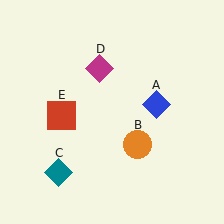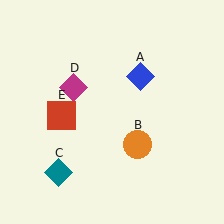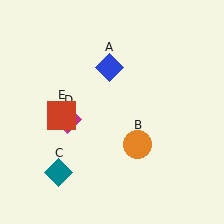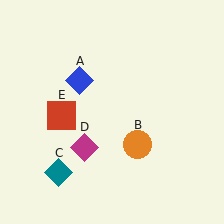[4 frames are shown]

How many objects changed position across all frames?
2 objects changed position: blue diamond (object A), magenta diamond (object D).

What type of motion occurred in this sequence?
The blue diamond (object A), magenta diamond (object D) rotated counterclockwise around the center of the scene.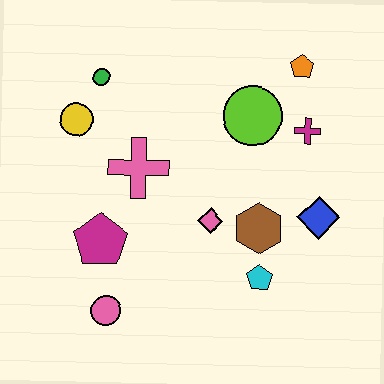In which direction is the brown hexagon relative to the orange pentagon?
The brown hexagon is below the orange pentagon.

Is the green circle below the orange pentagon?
Yes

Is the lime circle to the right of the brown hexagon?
No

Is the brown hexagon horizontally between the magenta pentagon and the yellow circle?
No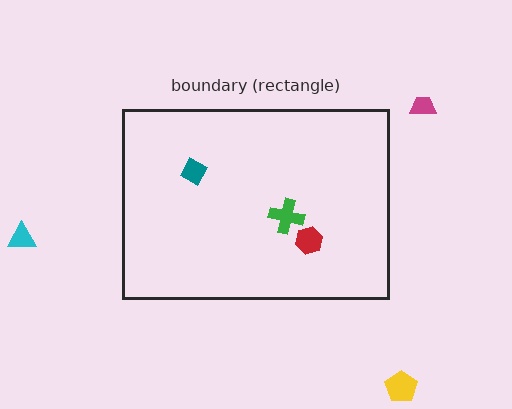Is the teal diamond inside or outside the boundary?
Inside.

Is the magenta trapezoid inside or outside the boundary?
Outside.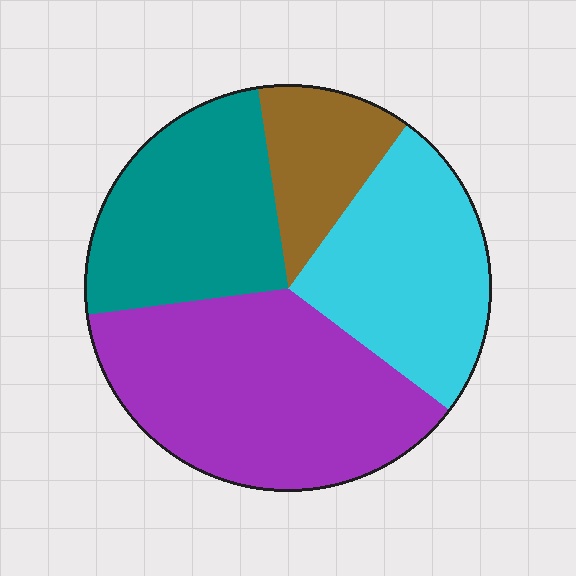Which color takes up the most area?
Purple, at roughly 40%.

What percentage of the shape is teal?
Teal takes up less than a quarter of the shape.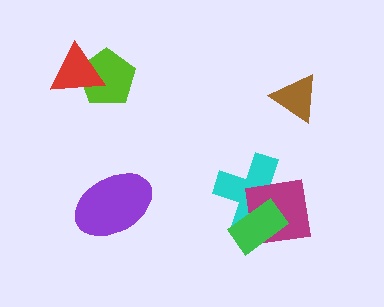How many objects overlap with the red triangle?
1 object overlaps with the red triangle.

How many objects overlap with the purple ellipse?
0 objects overlap with the purple ellipse.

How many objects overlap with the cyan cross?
2 objects overlap with the cyan cross.